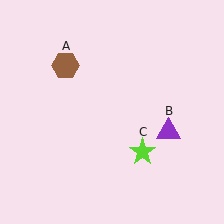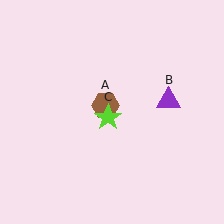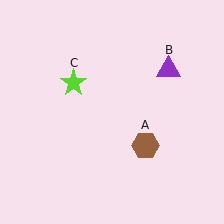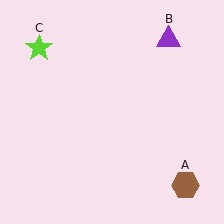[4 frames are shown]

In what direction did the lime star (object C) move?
The lime star (object C) moved up and to the left.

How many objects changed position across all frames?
3 objects changed position: brown hexagon (object A), purple triangle (object B), lime star (object C).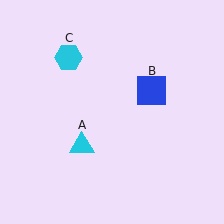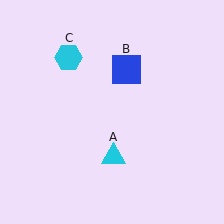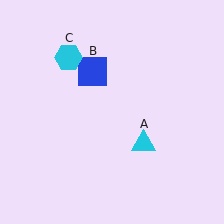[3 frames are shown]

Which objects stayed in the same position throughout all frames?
Cyan hexagon (object C) remained stationary.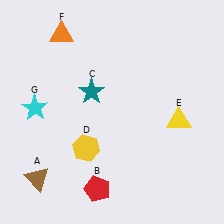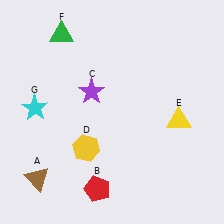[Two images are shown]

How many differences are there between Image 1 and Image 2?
There are 2 differences between the two images.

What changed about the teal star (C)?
In Image 1, C is teal. In Image 2, it changed to purple.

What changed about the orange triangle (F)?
In Image 1, F is orange. In Image 2, it changed to green.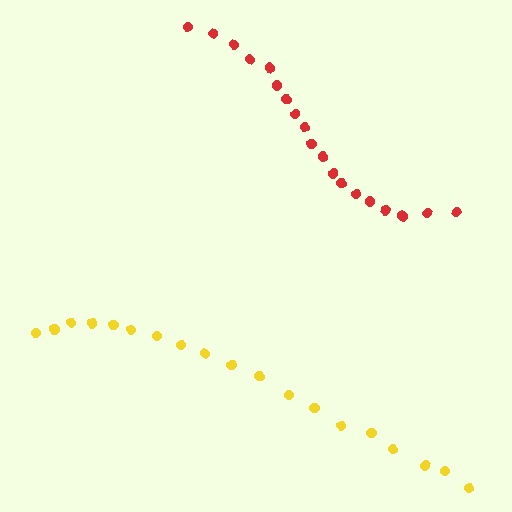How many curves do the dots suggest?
There are 2 distinct paths.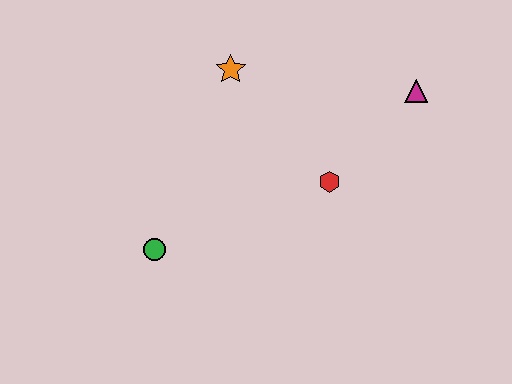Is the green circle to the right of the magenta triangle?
No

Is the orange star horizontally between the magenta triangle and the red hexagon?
No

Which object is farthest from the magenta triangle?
The green circle is farthest from the magenta triangle.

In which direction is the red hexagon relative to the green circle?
The red hexagon is to the right of the green circle.